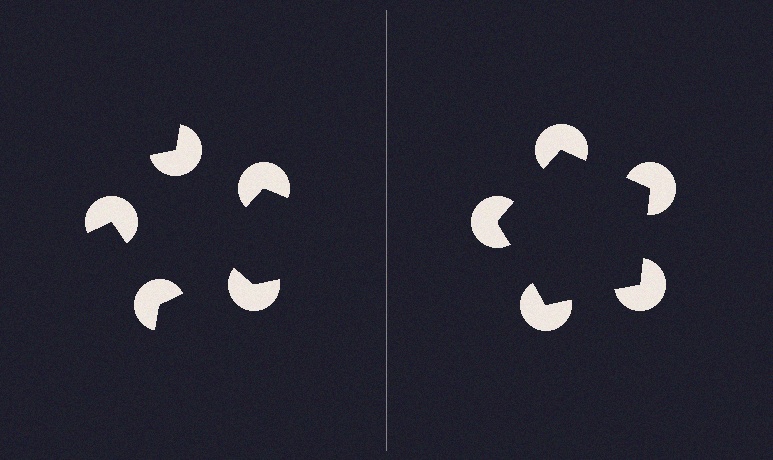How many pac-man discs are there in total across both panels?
10 — 5 on each side.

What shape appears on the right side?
An illusory pentagon.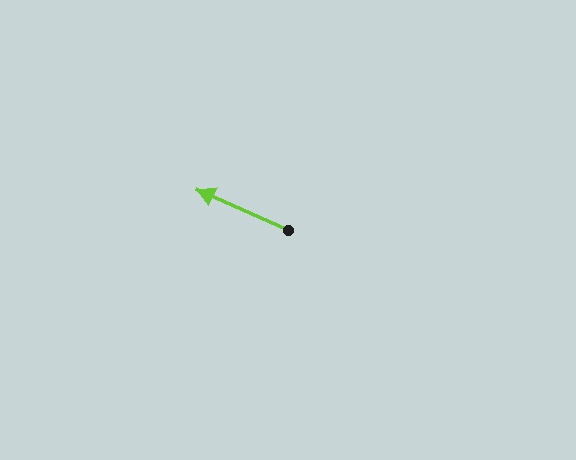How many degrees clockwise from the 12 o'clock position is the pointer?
Approximately 294 degrees.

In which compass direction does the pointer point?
Northwest.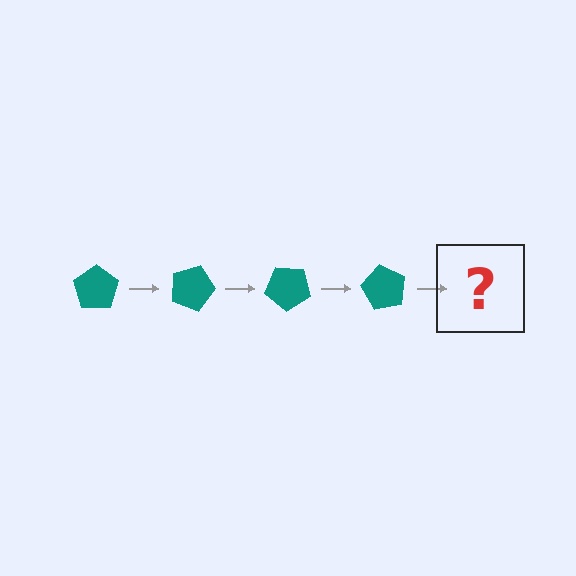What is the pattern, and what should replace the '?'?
The pattern is that the pentagon rotates 20 degrees each step. The '?' should be a teal pentagon rotated 80 degrees.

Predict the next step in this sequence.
The next step is a teal pentagon rotated 80 degrees.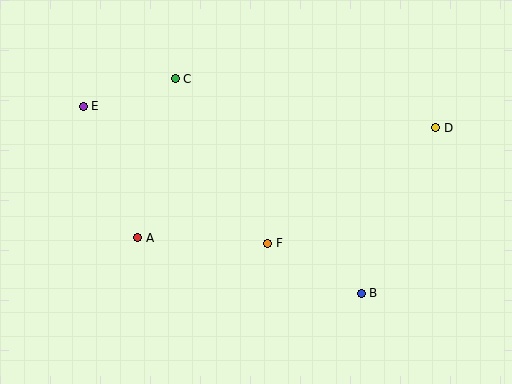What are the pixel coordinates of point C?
Point C is at (175, 79).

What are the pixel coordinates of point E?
Point E is at (83, 106).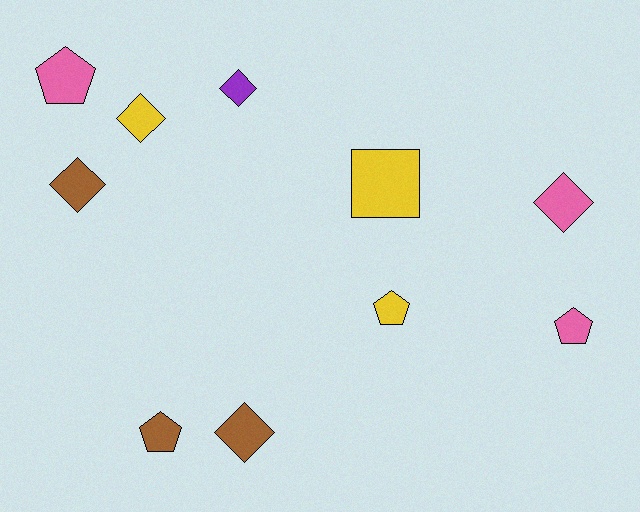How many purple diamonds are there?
There is 1 purple diamond.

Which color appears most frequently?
Pink, with 3 objects.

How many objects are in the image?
There are 10 objects.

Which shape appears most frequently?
Diamond, with 5 objects.